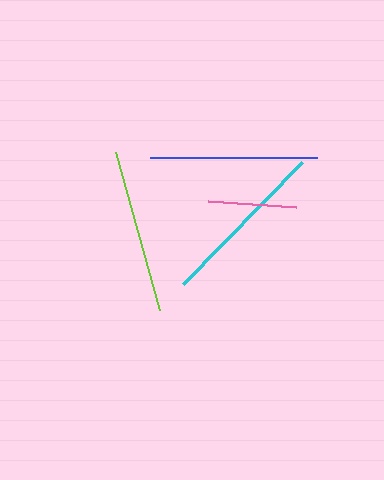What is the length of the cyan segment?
The cyan segment is approximately 170 pixels long.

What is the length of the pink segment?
The pink segment is approximately 88 pixels long.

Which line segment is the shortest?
The pink line is the shortest at approximately 88 pixels.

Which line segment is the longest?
The cyan line is the longest at approximately 170 pixels.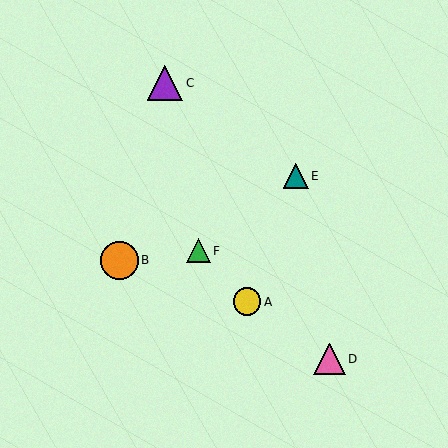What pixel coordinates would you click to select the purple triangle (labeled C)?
Click at (165, 83) to select the purple triangle C.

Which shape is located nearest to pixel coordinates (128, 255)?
The orange circle (labeled B) at (119, 260) is nearest to that location.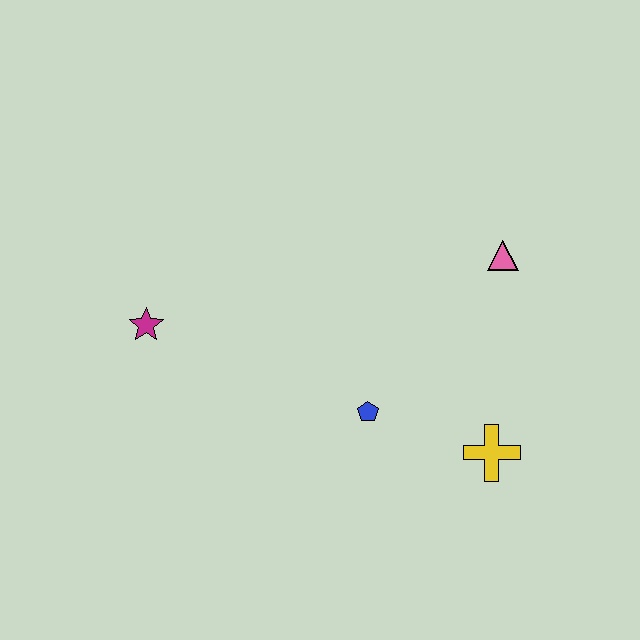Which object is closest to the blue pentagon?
The yellow cross is closest to the blue pentagon.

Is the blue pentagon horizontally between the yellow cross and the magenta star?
Yes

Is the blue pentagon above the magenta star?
No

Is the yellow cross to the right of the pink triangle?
No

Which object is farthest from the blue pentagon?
The magenta star is farthest from the blue pentagon.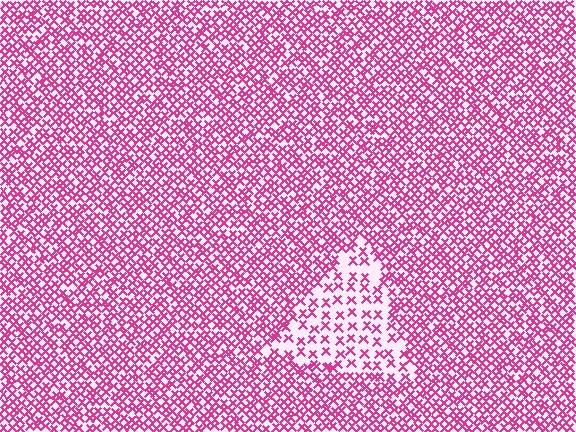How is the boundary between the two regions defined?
The boundary is defined by a change in element density (approximately 2.3x ratio). All elements are the same color, size, and shape.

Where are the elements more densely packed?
The elements are more densely packed outside the triangle boundary.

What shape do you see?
I see a triangle.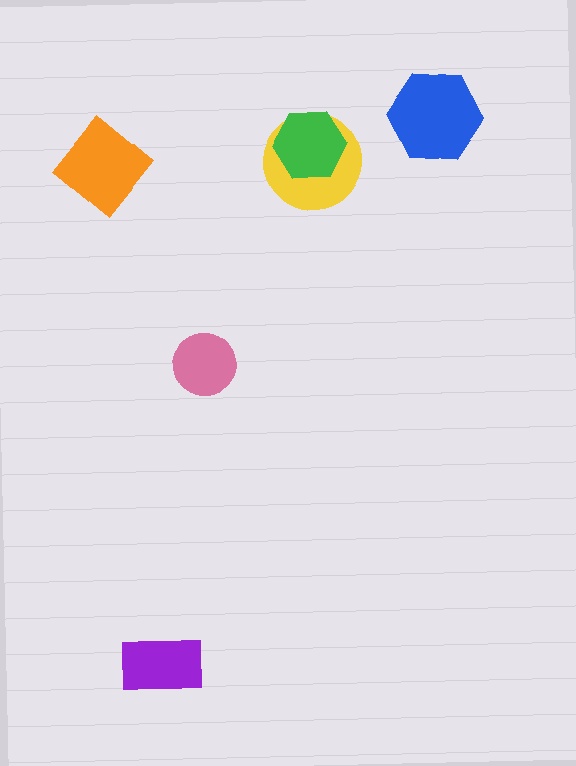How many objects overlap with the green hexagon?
1 object overlaps with the green hexagon.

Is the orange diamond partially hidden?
No, no other shape covers it.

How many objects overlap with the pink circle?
0 objects overlap with the pink circle.